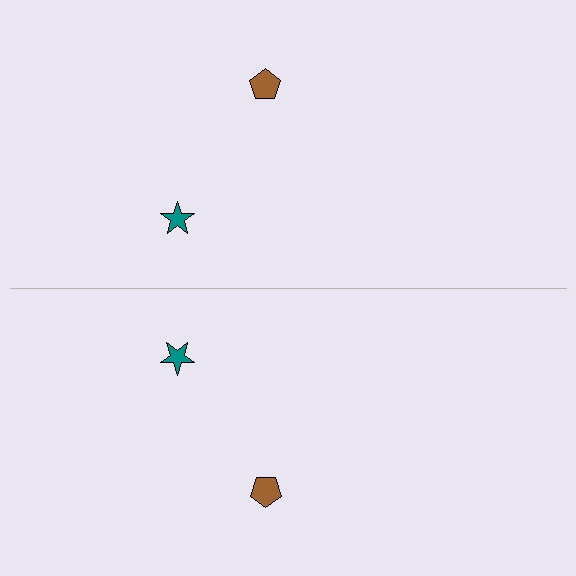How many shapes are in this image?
There are 4 shapes in this image.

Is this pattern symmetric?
Yes, this pattern has bilateral (reflection) symmetry.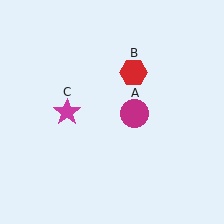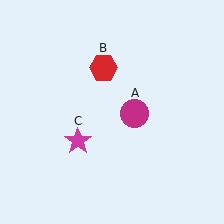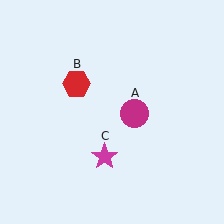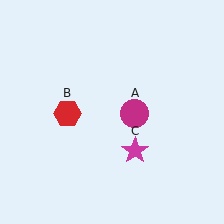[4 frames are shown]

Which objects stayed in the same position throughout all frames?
Magenta circle (object A) remained stationary.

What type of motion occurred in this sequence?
The red hexagon (object B), magenta star (object C) rotated counterclockwise around the center of the scene.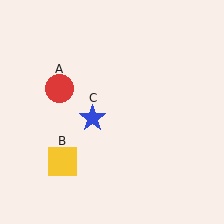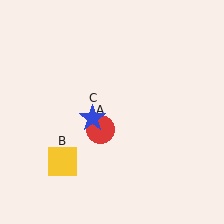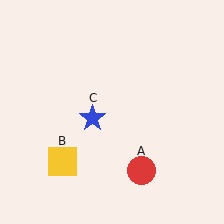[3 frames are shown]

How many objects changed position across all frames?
1 object changed position: red circle (object A).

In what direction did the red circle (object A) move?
The red circle (object A) moved down and to the right.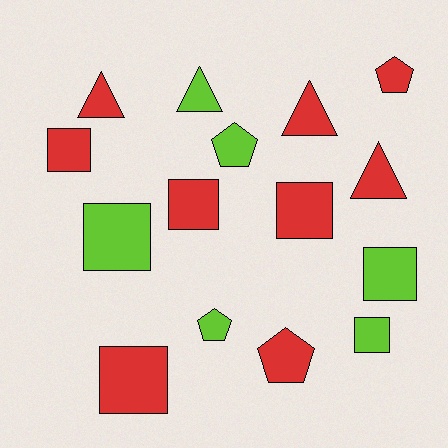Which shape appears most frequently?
Square, with 7 objects.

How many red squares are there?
There are 4 red squares.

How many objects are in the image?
There are 15 objects.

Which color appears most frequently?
Red, with 9 objects.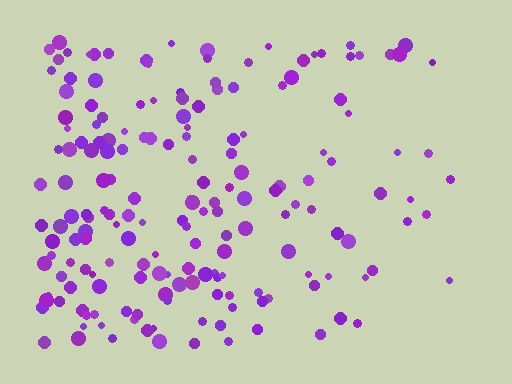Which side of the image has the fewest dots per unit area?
The right.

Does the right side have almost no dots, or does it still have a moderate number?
Still a moderate number, just noticeably fewer than the left.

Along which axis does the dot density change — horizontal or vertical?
Horizontal.